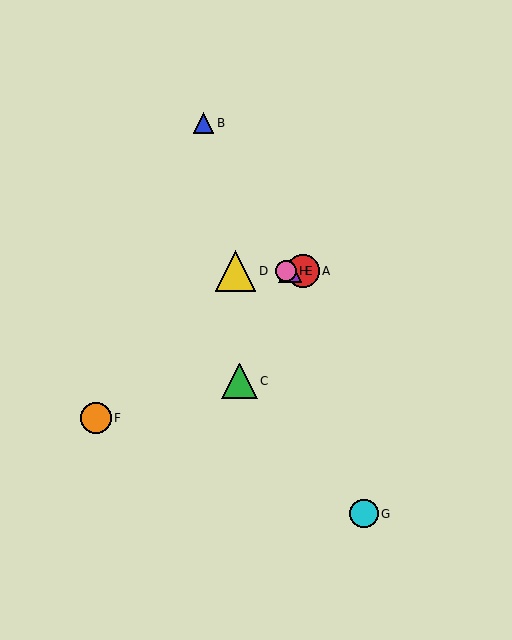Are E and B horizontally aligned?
No, E is at y≈271 and B is at y≈123.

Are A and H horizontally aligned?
Yes, both are at y≈271.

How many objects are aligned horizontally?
4 objects (A, D, E, H) are aligned horizontally.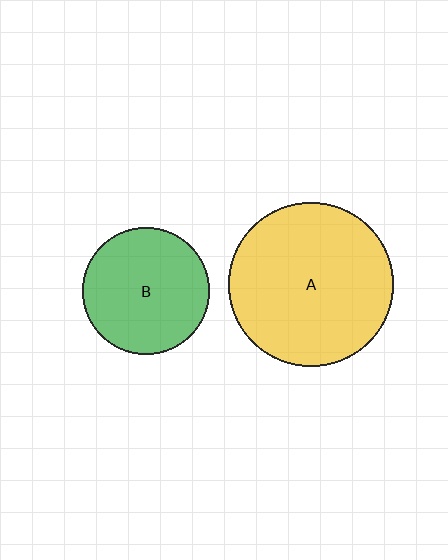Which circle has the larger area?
Circle A (yellow).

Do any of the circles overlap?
No, none of the circles overlap.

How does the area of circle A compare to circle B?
Approximately 1.7 times.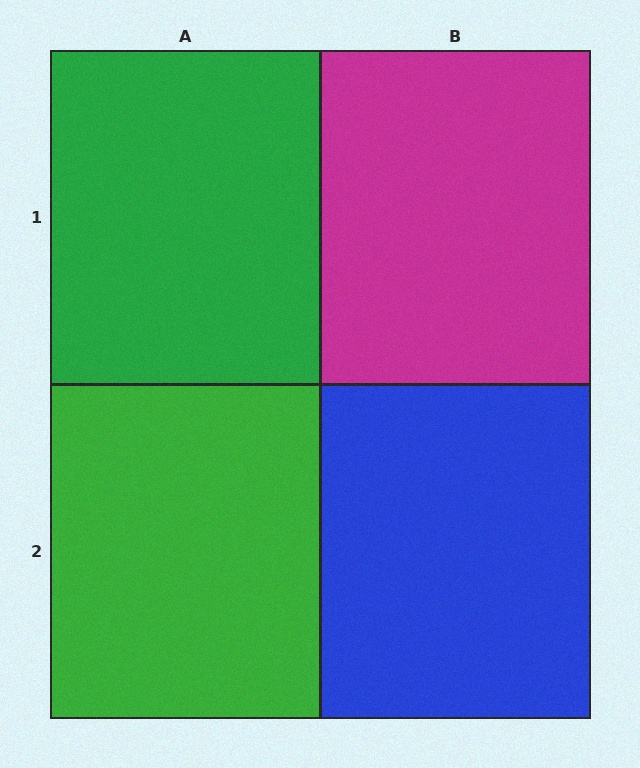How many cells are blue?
1 cell is blue.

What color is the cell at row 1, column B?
Magenta.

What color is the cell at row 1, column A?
Green.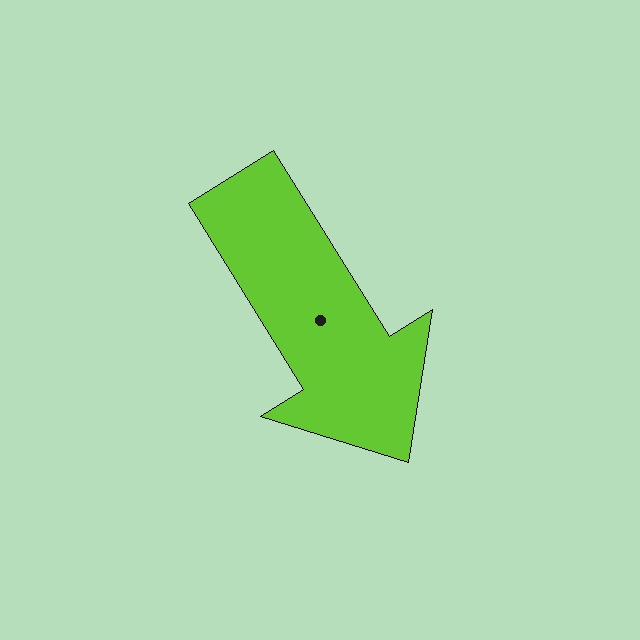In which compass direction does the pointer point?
Southeast.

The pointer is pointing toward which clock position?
Roughly 5 o'clock.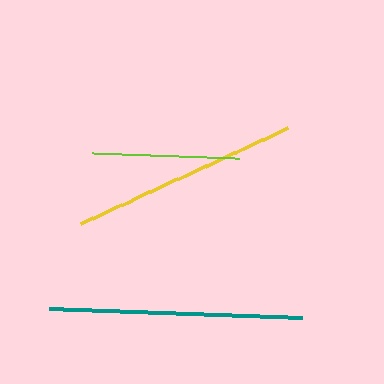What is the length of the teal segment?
The teal segment is approximately 253 pixels long.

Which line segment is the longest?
The teal line is the longest at approximately 253 pixels.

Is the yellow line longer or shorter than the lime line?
The yellow line is longer than the lime line.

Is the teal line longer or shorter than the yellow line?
The teal line is longer than the yellow line.